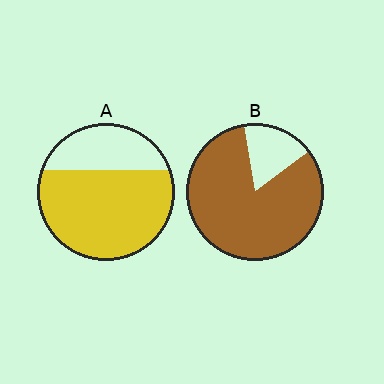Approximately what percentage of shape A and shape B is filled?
A is approximately 70% and B is approximately 85%.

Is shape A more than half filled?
Yes.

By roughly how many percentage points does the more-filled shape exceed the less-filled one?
By roughly 15 percentage points (B over A).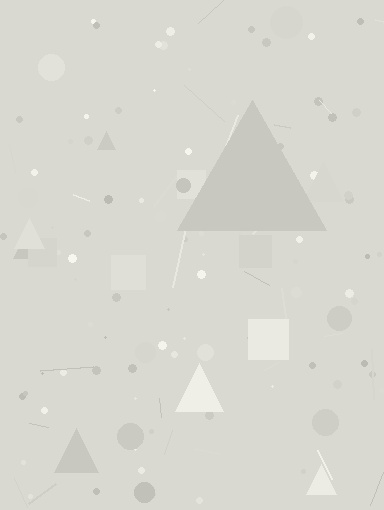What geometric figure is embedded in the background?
A triangle is embedded in the background.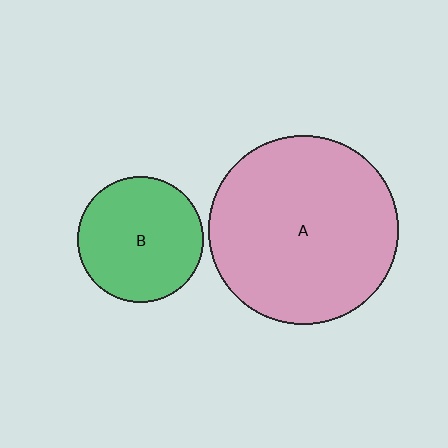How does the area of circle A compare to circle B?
Approximately 2.3 times.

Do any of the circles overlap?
No, none of the circles overlap.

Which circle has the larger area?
Circle A (pink).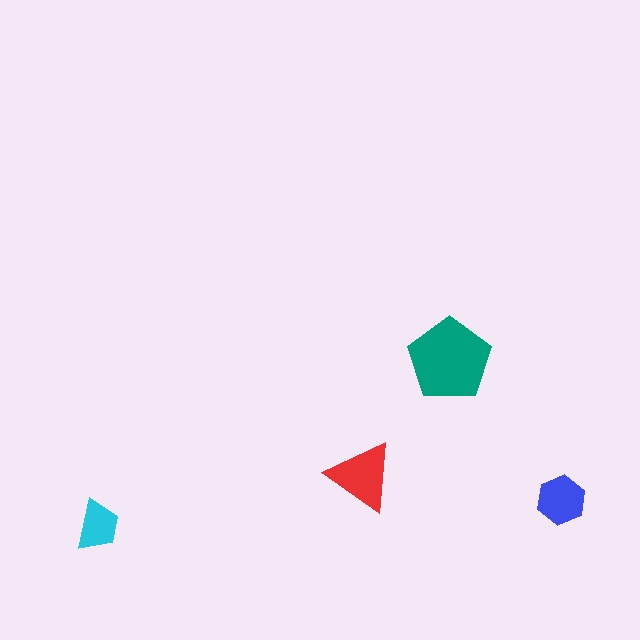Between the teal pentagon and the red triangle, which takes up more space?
The teal pentagon.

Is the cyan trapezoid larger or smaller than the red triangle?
Smaller.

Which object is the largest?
The teal pentagon.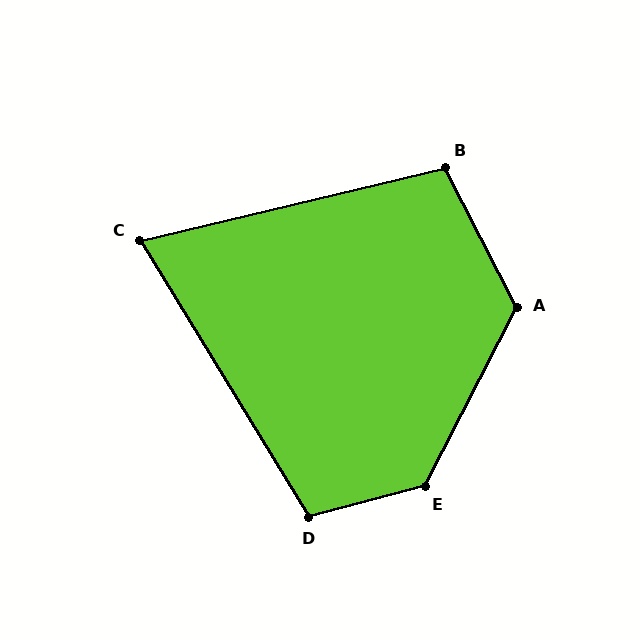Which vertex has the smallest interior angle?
C, at approximately 72 degrees.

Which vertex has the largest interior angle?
E, at approximately 132 degrees.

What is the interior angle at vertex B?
Approximately 104 degrees (obtuse).